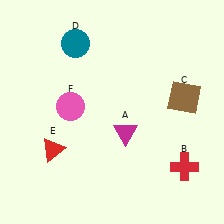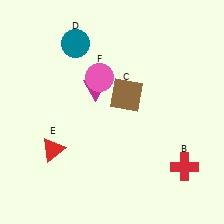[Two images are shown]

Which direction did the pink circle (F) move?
The pink circle (F) moved up.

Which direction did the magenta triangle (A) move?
The magenta triangle (A) moved up.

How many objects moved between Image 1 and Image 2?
3 objects moved between the two images.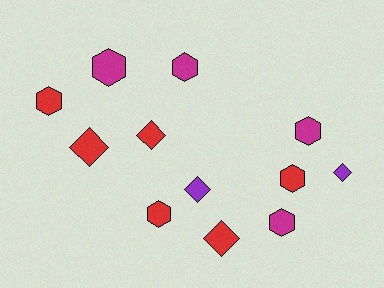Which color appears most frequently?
Red, with 6 objects.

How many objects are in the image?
There are 12 objects.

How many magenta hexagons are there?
There are 4 magenta hexagons.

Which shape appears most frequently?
Hexagon, with 7 objects.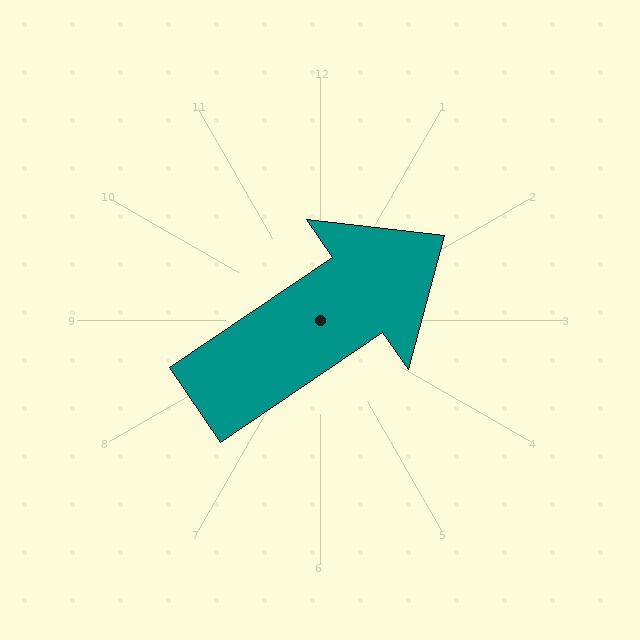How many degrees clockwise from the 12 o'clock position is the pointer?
Approximately 56 degrees.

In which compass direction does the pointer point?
Northeast.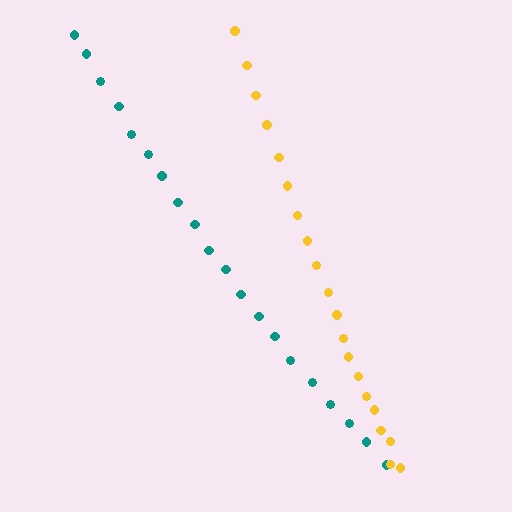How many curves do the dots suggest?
There are 2 distinct paths.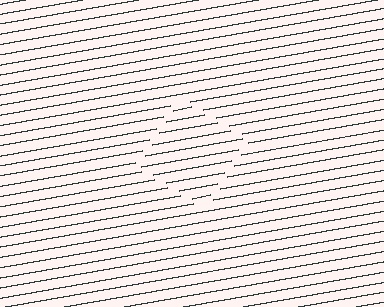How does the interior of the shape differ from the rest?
The interior of the shape contains the same grating, shifted by half a period — the contour is defined by the phase discontinuity where line-ends from the inner and outer gratings abut.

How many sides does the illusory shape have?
4 sides — the line-ends trace a square.